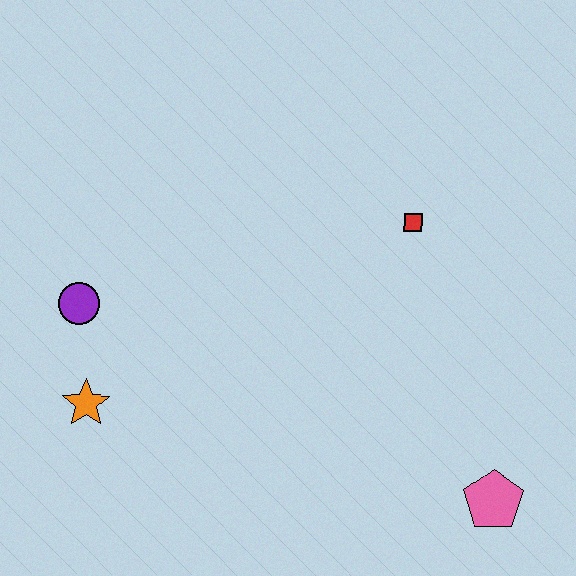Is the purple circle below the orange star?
No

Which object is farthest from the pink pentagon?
The purple circle is farthest from the pink pentagon.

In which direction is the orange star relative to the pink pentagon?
The orange star is to the left of the pink pentagon.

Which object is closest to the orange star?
The purple circle is closest to the orange star.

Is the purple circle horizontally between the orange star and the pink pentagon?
No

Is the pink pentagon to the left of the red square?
No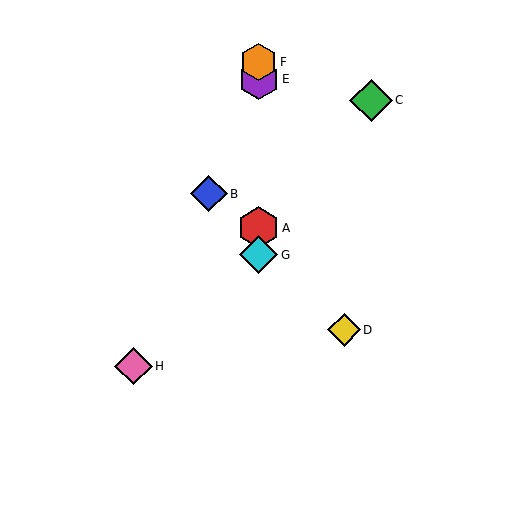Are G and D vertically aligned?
No, G is at x≈259 and D is at x≈344.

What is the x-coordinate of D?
Object D is at x≈344.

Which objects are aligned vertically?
Objects A, E, F, G are aligned vertically.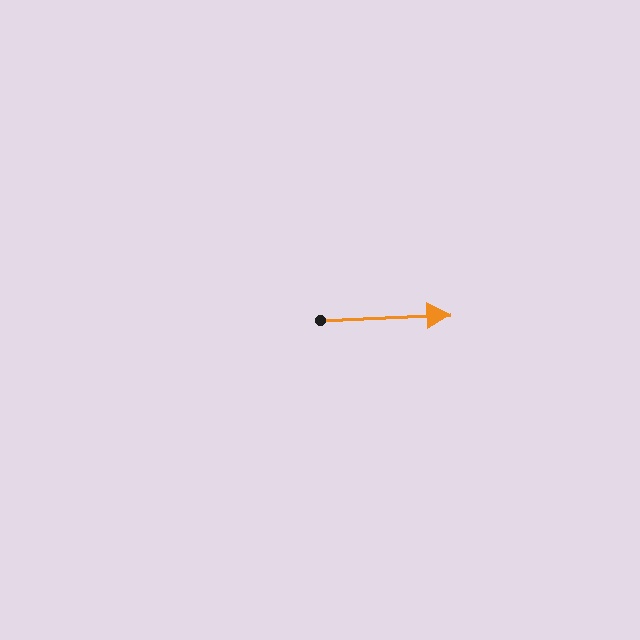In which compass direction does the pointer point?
East.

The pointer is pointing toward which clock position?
Roughly 3 o'clock.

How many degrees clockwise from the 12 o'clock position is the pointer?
Approximately 88 degrees.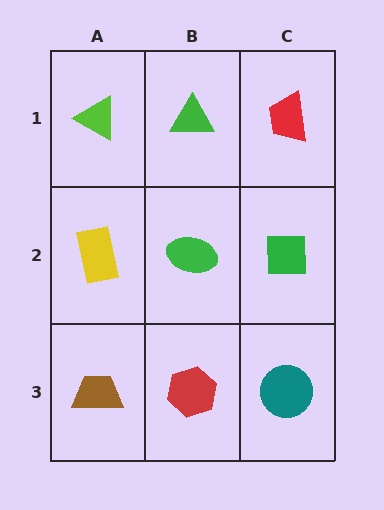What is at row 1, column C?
A red trapezoid.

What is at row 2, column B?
A green ellipse.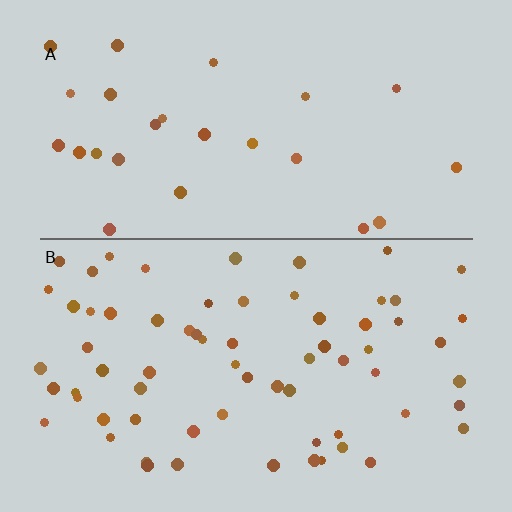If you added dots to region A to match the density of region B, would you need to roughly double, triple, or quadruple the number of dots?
Approximately triple.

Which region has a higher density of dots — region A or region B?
B (the bottom).